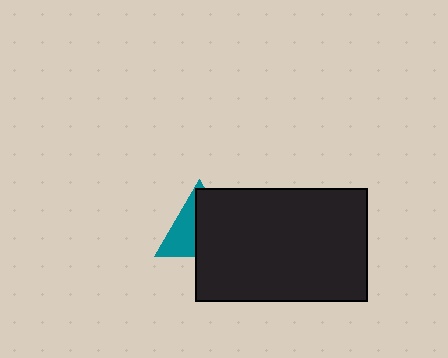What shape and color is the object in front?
The object in front is a black rectangle.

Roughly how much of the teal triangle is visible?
A small part of it is visible (roughly 43%).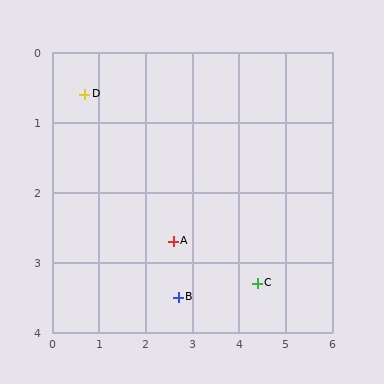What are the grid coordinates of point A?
Point A is at approximately (2.6, 2.7).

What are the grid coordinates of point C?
Point C is at approximately (4.4, 3.3).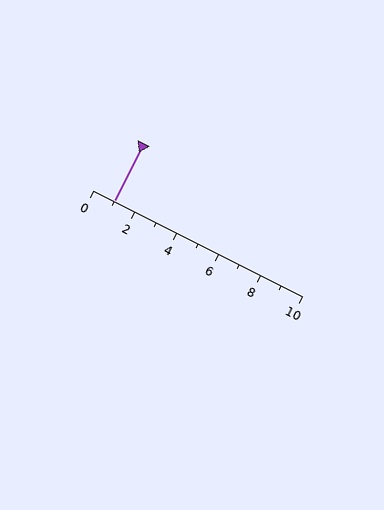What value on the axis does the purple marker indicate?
The marker indicates approximately 1.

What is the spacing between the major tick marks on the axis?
The major ticks are spaced 2 apart.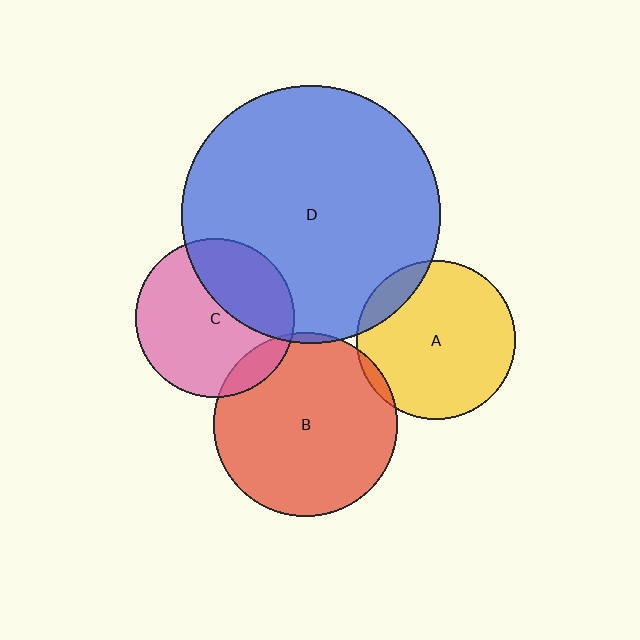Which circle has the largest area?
Circle D (blue).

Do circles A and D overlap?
Yes.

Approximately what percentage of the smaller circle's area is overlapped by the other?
Approximately 10%.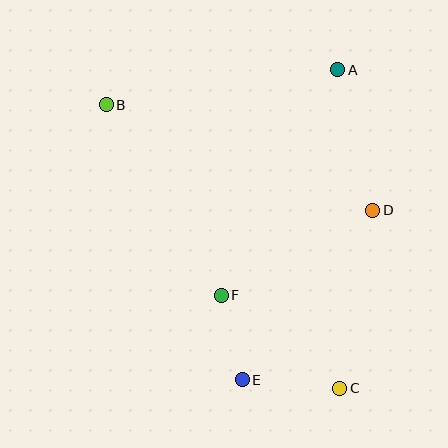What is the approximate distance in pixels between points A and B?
The distance between A and B is approximately 234 pixels.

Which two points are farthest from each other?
Points B and C are farthest from each other.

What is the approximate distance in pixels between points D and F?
The distance between D and F is approximately 174 pixels.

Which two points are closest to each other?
Points E and F are closest to each other.